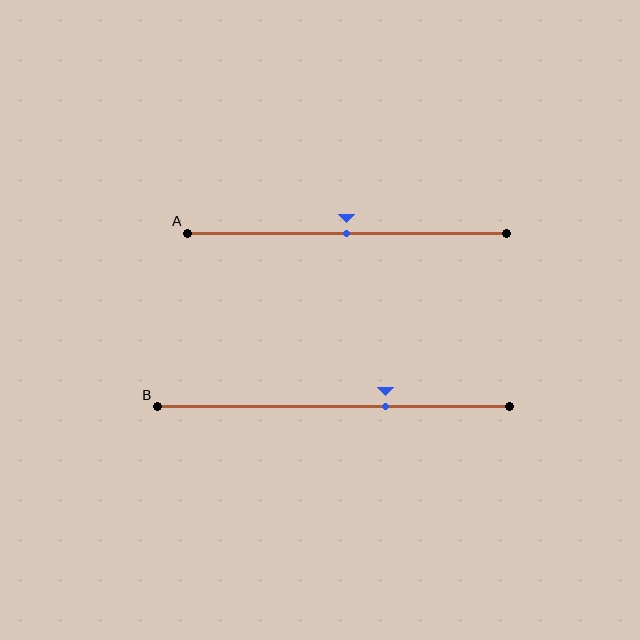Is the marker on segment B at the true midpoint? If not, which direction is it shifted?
No, the marker on segment B is shifted to the right by about 15% of the segment length.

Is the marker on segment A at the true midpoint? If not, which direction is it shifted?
Yes, the marker on segment A is at the true midpoint.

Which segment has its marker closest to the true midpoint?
Segment A has its marker closest to the true midpoint.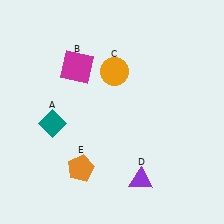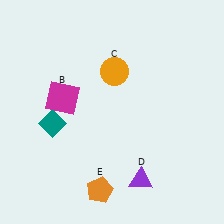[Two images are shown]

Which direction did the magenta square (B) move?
The magenta square (B) moved down.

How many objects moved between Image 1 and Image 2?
2 objects moved between the two images.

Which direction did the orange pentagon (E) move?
The orange pentagon (E) moved down.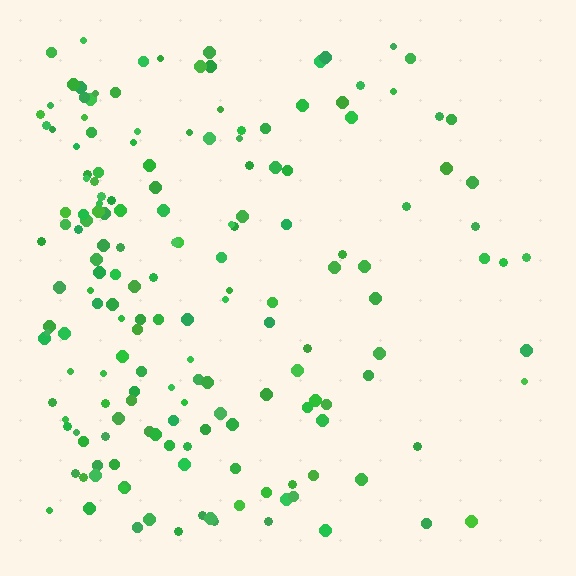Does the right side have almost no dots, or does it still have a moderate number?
Still a moderate number, just noticeably fewer than the left.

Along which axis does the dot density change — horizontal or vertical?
Horizontal.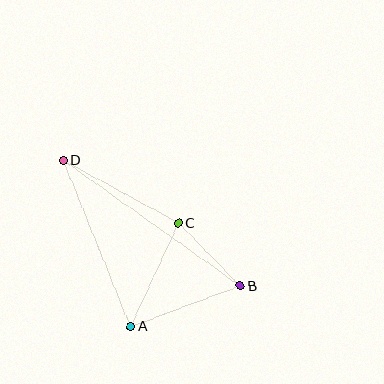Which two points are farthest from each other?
Points B and D are farthest from each other.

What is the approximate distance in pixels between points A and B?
The distance between A and B is approximately 117 pixels.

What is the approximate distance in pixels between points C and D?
The distance between C and D is approximately 132 pixels.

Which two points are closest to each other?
Points B and C are closest to each other.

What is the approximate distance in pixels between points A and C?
The distance between A and C is approximately 114 pixels.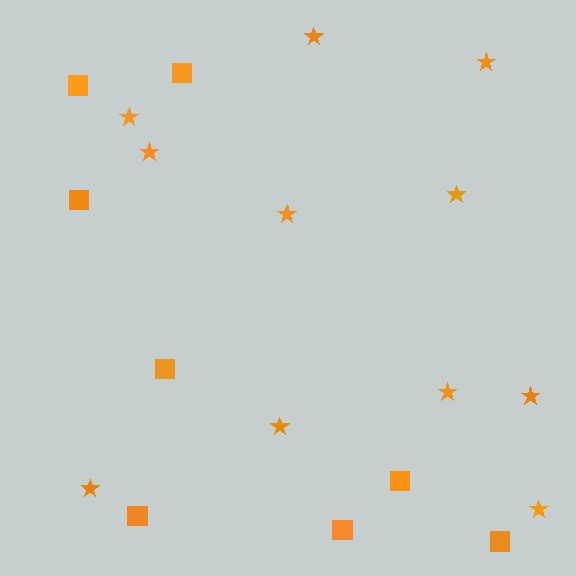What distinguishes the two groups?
There are 2 groups: one group of stars (11) and one group of squares (8).